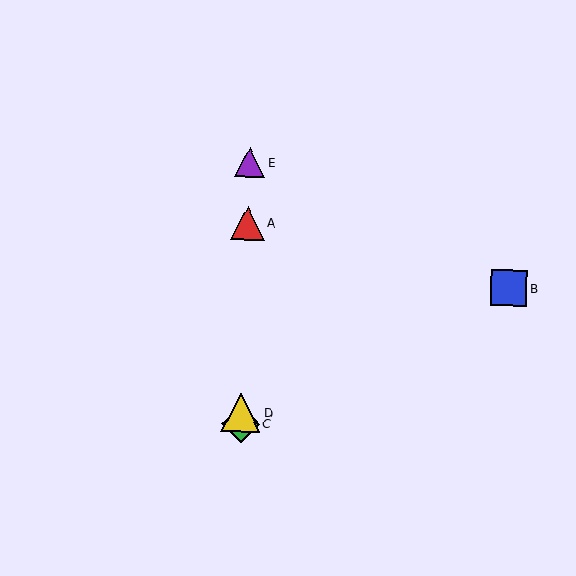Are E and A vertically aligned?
Yes, both are at x≈250.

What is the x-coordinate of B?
Object B is at x≈509.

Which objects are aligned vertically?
Objects A, C, D, E are aligned vertically.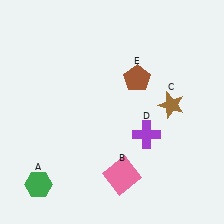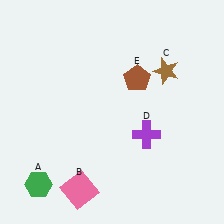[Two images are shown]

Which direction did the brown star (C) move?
The brown star (C) moved up.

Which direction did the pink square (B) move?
The pink square (B) moved left.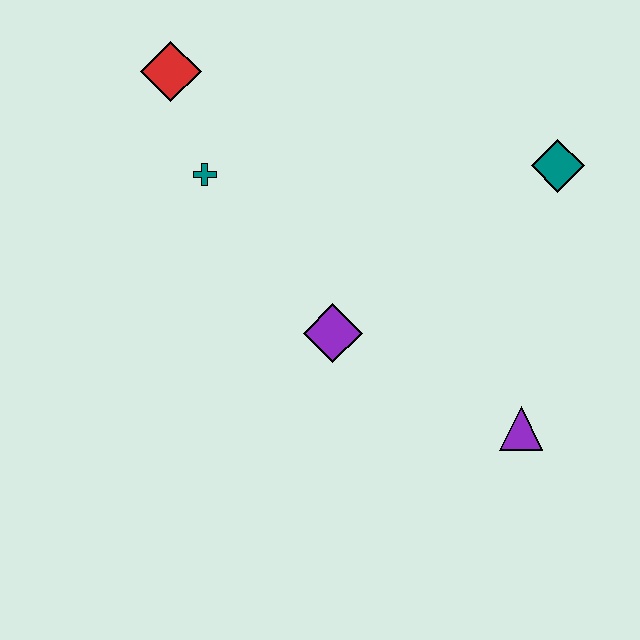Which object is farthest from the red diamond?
The purple triangle is farthest from the red diamond.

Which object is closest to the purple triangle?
The purple diamond is closest to the purple triangle.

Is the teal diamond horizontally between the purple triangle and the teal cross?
No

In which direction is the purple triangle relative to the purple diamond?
The purple triangle is to the right of the purple diamond.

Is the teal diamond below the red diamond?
Yes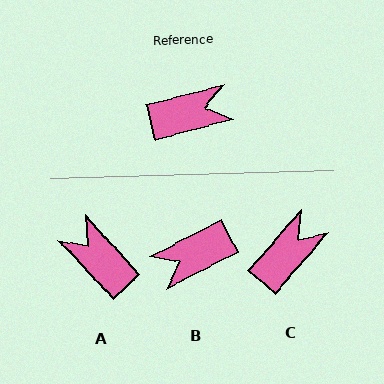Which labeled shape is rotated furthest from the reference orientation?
B, about 168 degrees away.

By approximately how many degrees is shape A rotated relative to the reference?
Approximately 118 degrees counter-clockwise.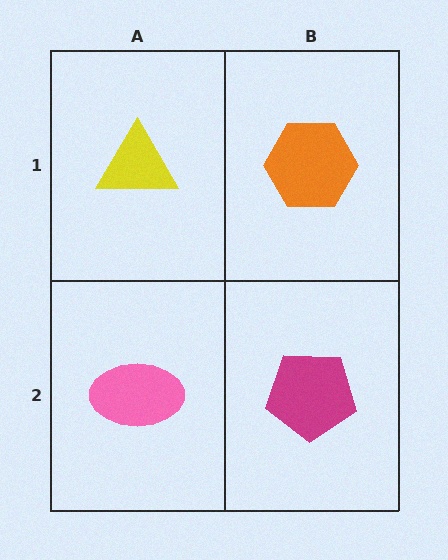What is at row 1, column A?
A yellow triangle.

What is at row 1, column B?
An orange hexagon.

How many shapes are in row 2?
2 shapes.